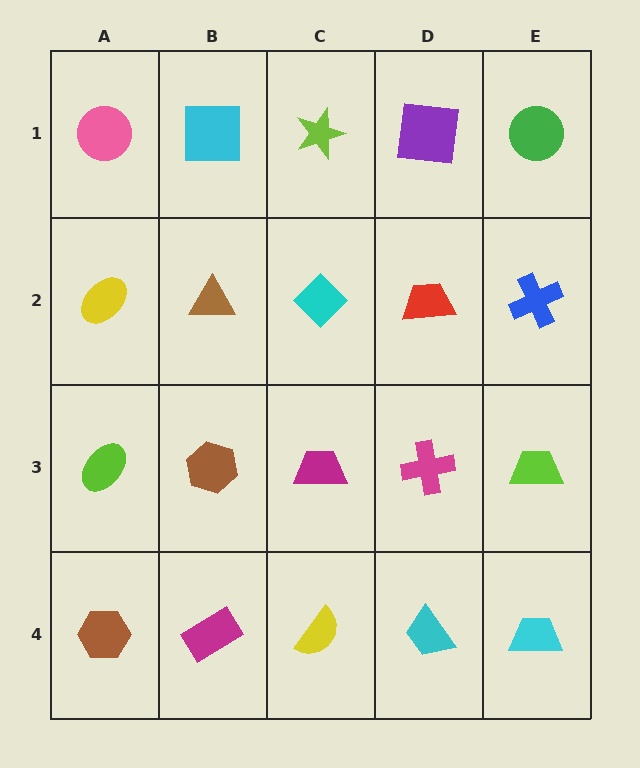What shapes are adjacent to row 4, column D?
A magenta cross (row 3, column D), a yellow semicircle (row 4, column C), a cyan trapezoid (row 4, column E).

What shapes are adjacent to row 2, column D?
A purple square (row 1, column D), a magenta cross (row 3, column D), a cyan diamond (row 2, column C), a blue cross (row 2, column E).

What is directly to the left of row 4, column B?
A brown hexagon.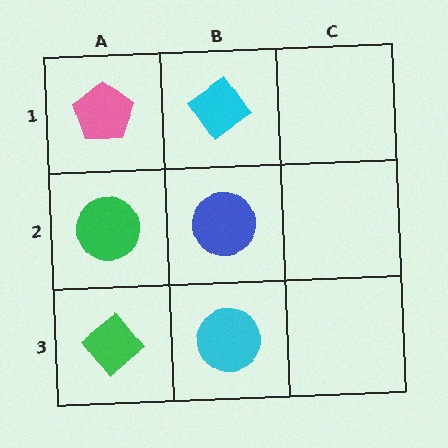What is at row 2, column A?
A green circle.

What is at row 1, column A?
A pink pentagon.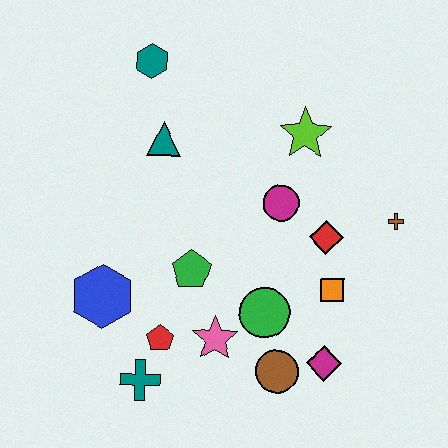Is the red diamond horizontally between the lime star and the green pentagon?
No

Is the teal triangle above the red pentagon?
Yes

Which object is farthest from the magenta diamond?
The teal hexagon is farthest from the magenta diamond.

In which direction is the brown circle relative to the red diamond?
The brown circle is below the red diamond.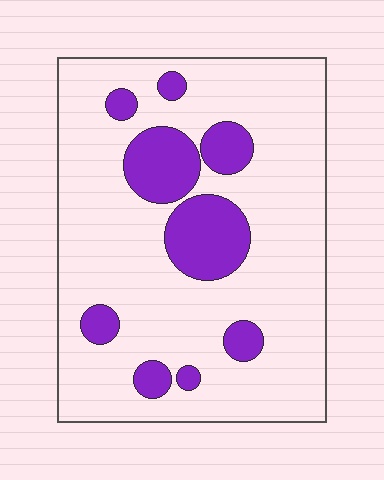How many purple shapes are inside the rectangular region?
9.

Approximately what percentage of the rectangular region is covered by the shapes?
Approximately 20%.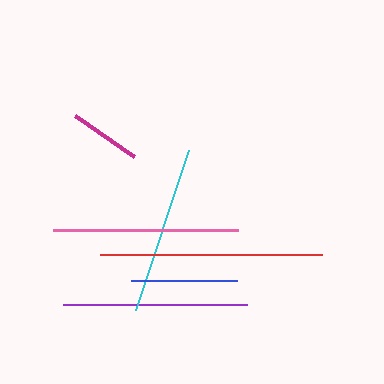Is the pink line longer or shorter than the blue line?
The pink line is longer than the blue line.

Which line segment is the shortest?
The magenta line is the shortest at approximately 73 pixels.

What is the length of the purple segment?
The purple segment is approximately 184 pixels long.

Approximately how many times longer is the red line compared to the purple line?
The red line is approximately 1.2 times the length of the purple line.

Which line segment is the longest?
The red line is the longest at approximately 223 pixels.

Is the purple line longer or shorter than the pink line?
The pink line is longer than the purple line.